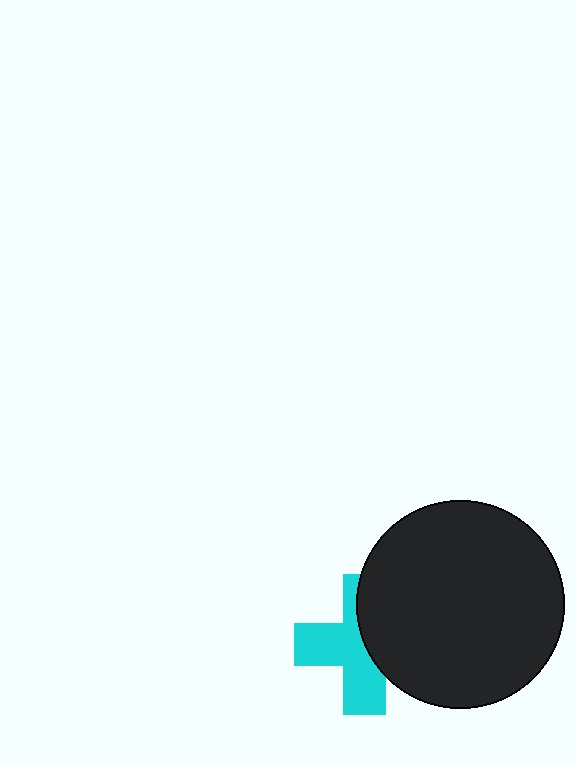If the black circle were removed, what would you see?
You would see the complete cyan cross.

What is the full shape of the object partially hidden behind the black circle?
The partially hidden object is a cyan cross.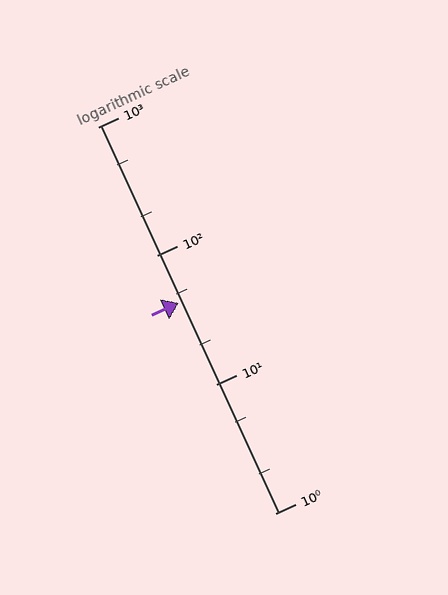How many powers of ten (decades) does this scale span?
The scale spans 3 decades, from 1 to 1000.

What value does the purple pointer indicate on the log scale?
The pointer indicates approximately 43.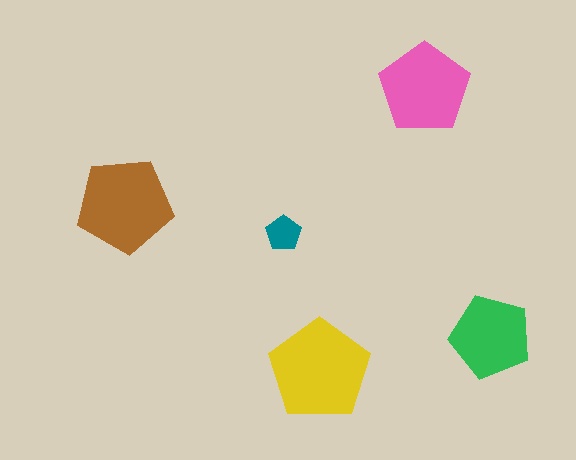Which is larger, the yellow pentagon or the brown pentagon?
The yellow one.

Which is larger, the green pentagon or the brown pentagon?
The brown one.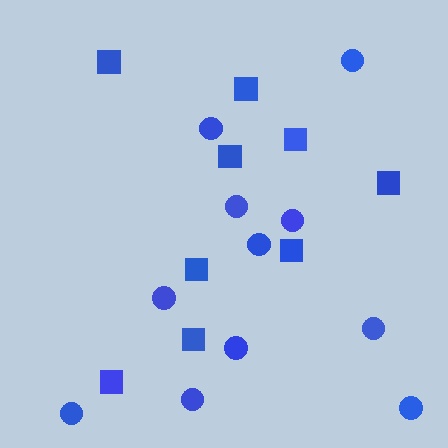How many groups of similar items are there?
There are 2 groups: one group of squares (9) and one group of circles (11).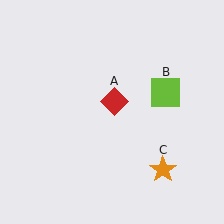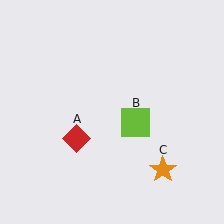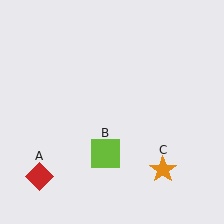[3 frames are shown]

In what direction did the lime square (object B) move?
The lime square (object B) moved down and to the left.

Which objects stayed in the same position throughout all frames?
Orange star (object C) remained stationary.